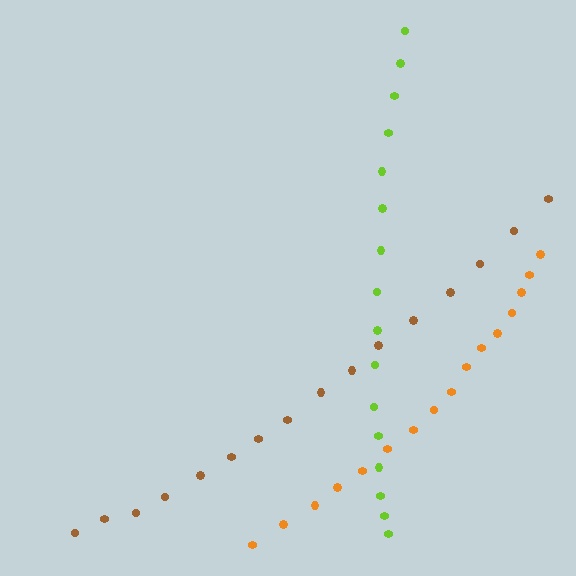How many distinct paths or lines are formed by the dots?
There are 3 distinct paths.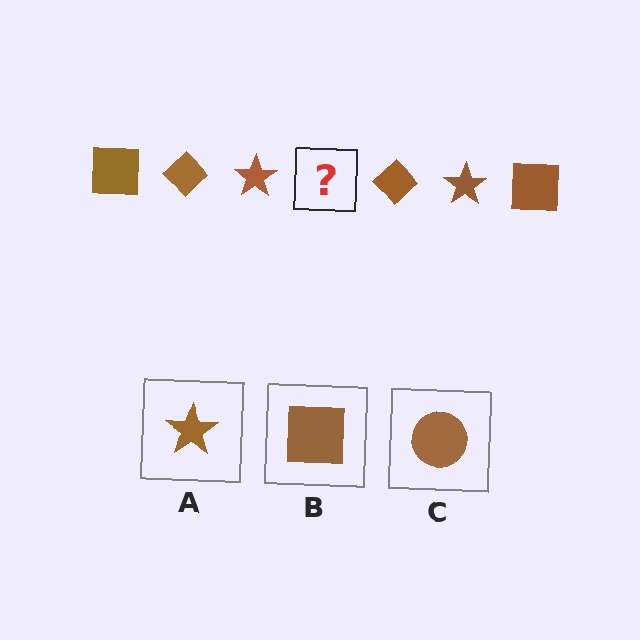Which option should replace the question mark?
Option B.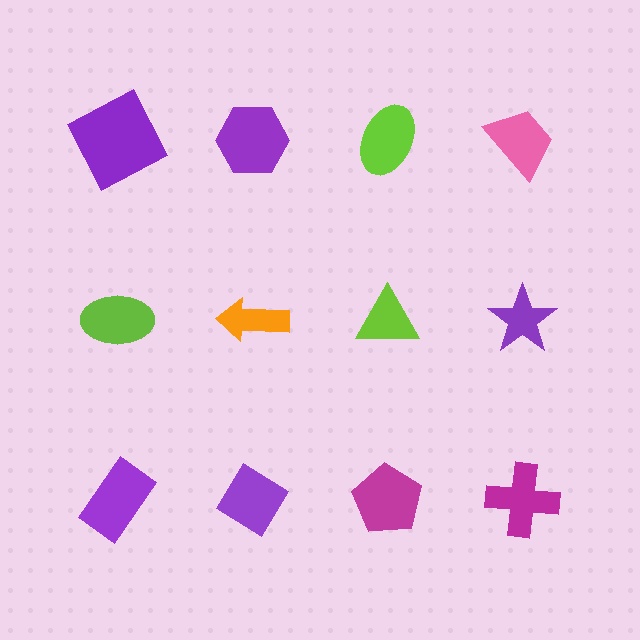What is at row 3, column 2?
A purple diamond.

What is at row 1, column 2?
A purple hexagon.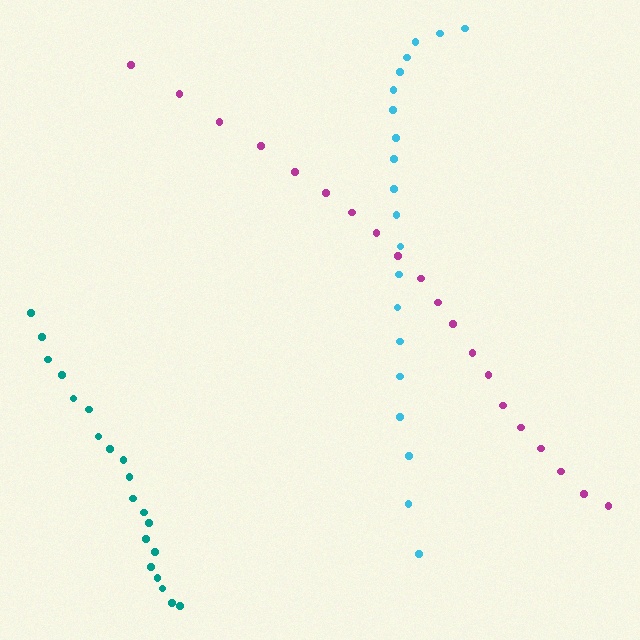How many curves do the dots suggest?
There are 3 distinct paths.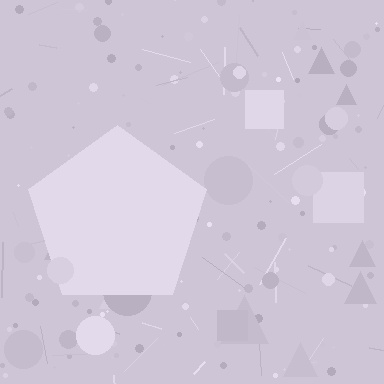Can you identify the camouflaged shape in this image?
The camouflaged shape is a pentagon.